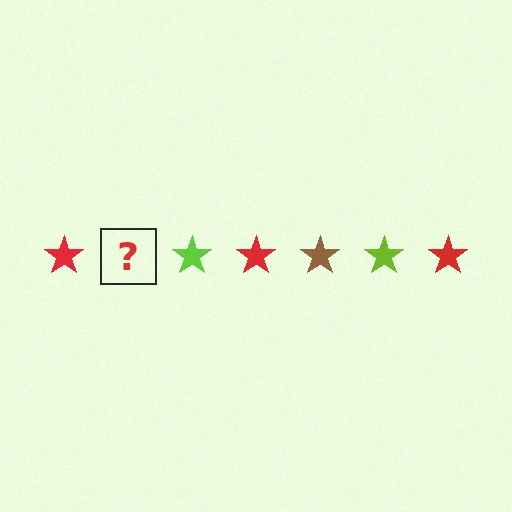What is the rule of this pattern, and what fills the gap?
The rule is that the pattern cycles through red, brown, lime stars. The gap should be filled with a brown star.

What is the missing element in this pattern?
The missing element is a brown star.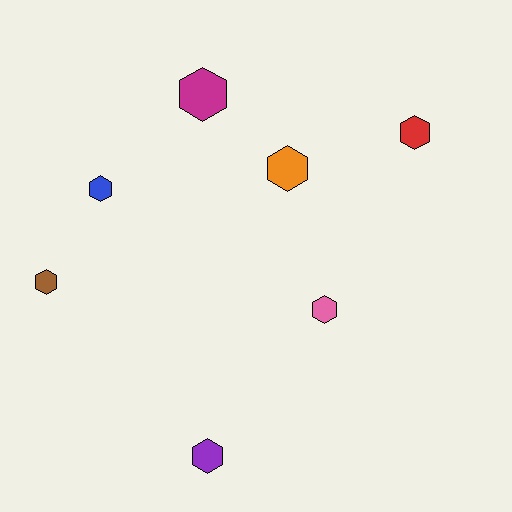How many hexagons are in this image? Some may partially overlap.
There are 7 hexagons.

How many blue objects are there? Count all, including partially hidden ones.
There is 1 blue object.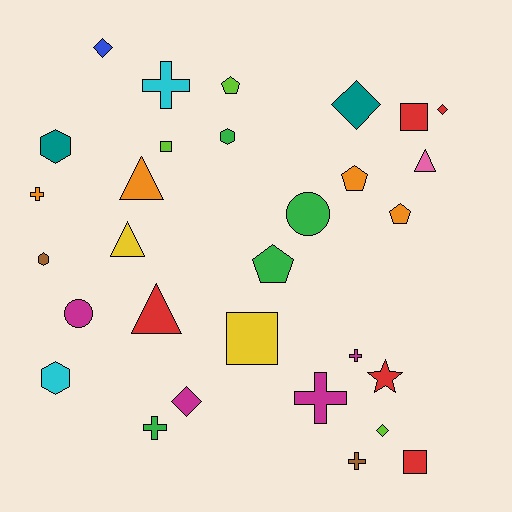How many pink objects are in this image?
There is 1 pink object.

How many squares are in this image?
There are 4 squares.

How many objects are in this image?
There are 30 objects.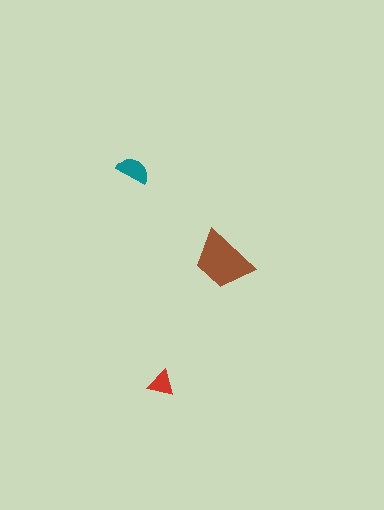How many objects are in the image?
There are 3 objects in the image.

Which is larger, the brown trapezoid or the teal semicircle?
The brown trapezoid.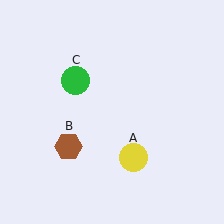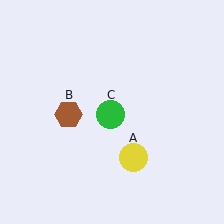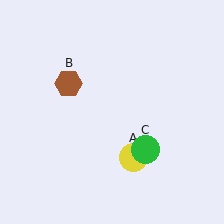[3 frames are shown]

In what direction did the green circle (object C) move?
The green circle (object C) moved down and to the right.